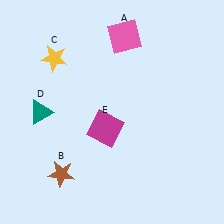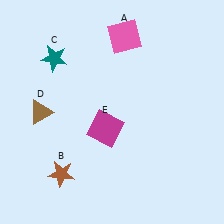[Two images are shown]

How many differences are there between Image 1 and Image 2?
There are 2 differences between the two images.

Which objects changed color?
C changed from yellow to teal. D changed from teal to brown.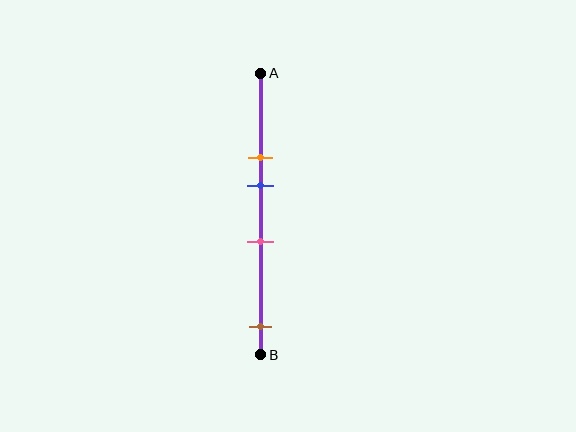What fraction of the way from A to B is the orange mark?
The orange mark is approximately 30% (0.3) of the way from A to B.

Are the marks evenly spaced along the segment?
No, the marks are not evenly spaced.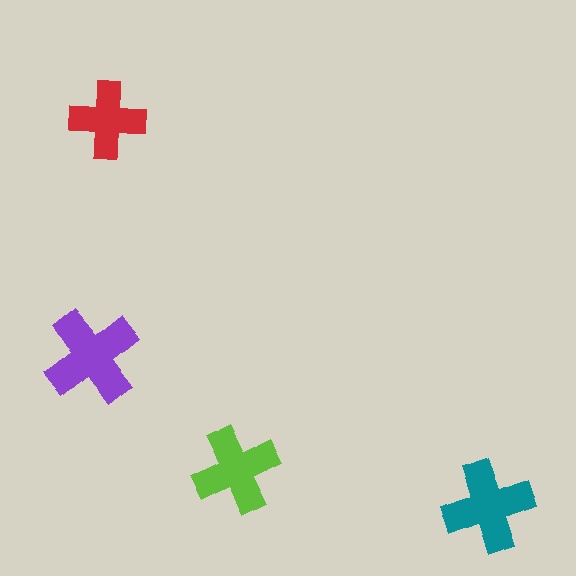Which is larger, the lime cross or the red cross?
The lime one.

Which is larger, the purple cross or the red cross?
The purple one.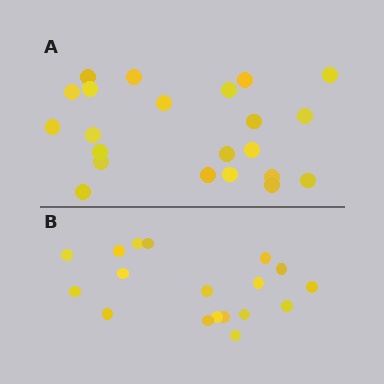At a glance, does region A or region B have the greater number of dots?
Region A (the top region) has more dots.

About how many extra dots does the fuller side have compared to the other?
Region A has about 4 more dots than region B.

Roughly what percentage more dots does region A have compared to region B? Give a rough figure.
About 20% more.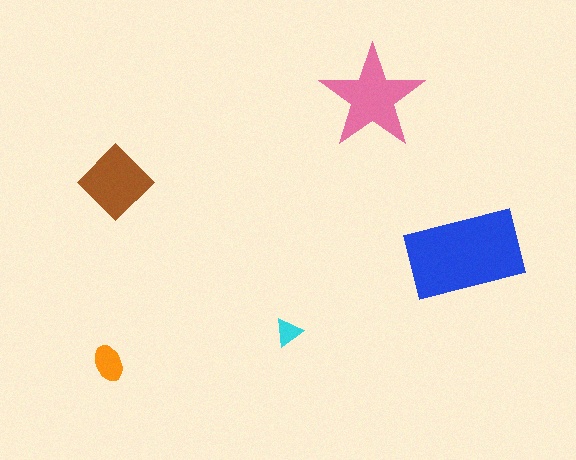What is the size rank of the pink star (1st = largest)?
2nd.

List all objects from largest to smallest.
The blue rectangle, the pink star, the brown diamond, the orange ellipse, the cyan triangle.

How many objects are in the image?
There are 5 objects in the image.